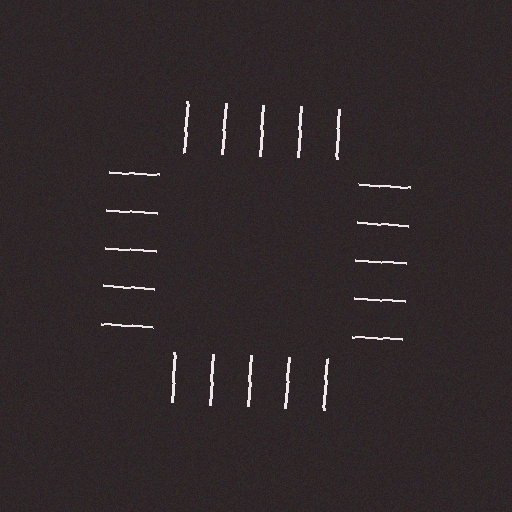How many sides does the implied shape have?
4 sides — the line-ends trace a square.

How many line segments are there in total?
20 — 5 along each of the 4 edges.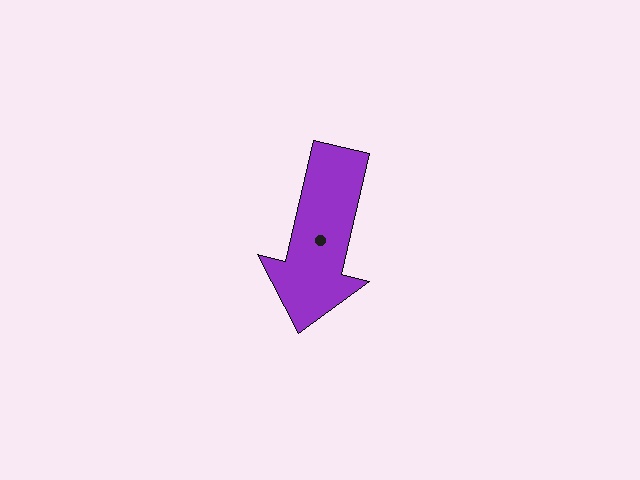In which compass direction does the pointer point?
South.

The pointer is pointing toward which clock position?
Roughly 6 o'clock.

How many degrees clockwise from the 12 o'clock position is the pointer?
Approximately 193 degrees.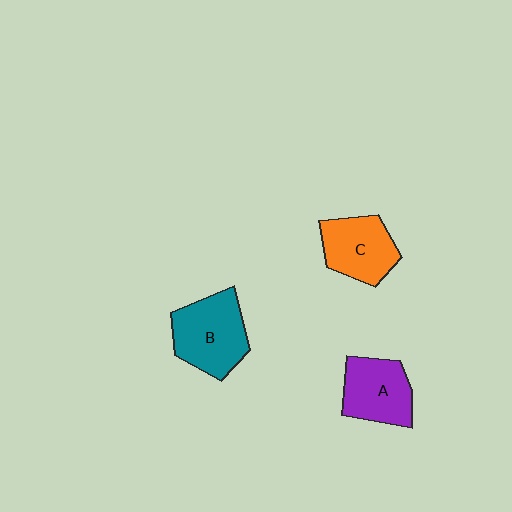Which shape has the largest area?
Shape B (teal).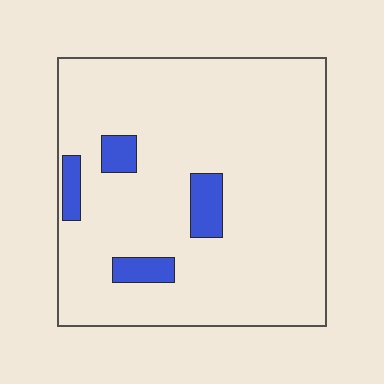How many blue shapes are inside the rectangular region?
4.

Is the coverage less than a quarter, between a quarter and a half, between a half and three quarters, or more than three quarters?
Less than a quarter.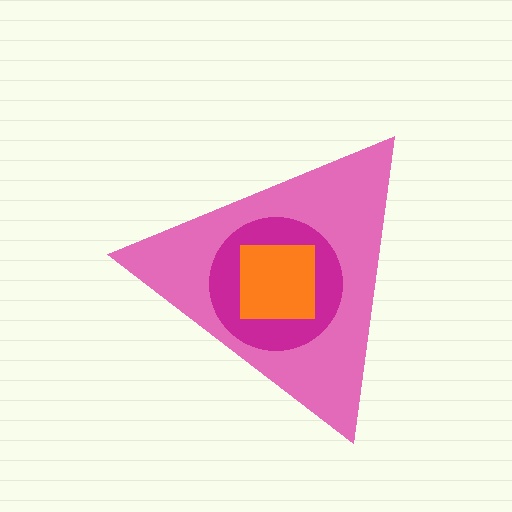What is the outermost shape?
The pink triangle.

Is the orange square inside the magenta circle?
Yes.